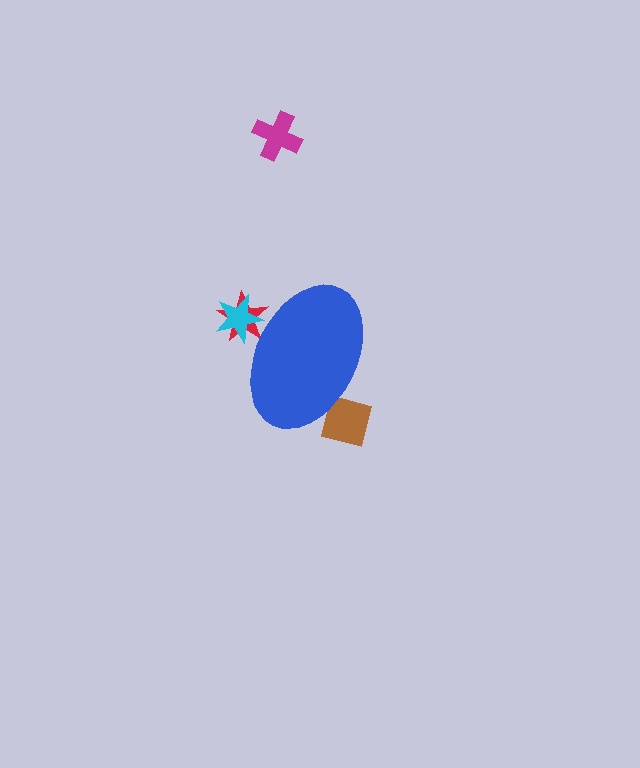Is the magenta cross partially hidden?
No, the magenta cross is fully visible.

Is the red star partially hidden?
Yes, the red star is partially hidden behind the blue ellipse.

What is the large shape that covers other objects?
A blue ellipse.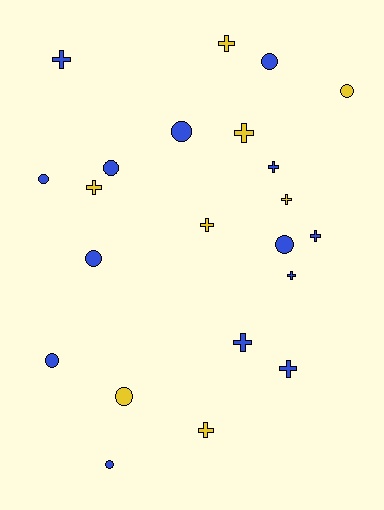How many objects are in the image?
There are 22 objects.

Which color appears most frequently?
Blue, with 14 objects.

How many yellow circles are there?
There are 2 yellow circles.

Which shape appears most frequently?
Cross, with 12 objects.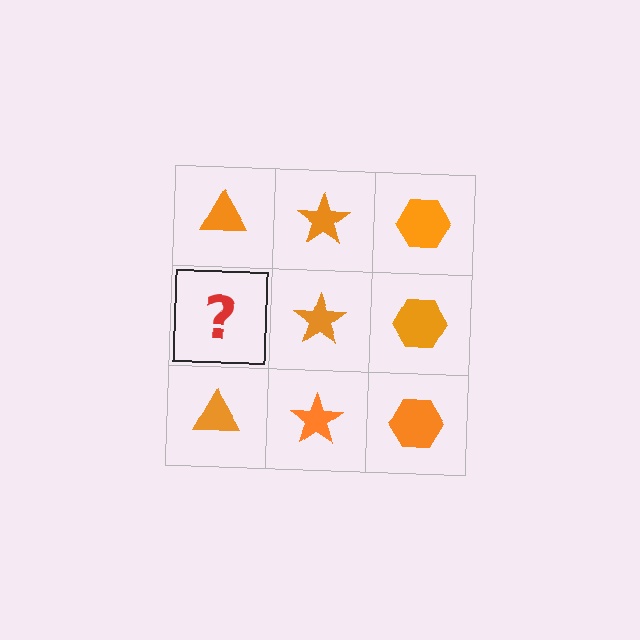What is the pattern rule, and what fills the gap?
The rule is that each column has a consistent shape. The gap should be filled with an orange triangle.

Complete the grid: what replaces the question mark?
The question mark should be replaced with an orange triangle.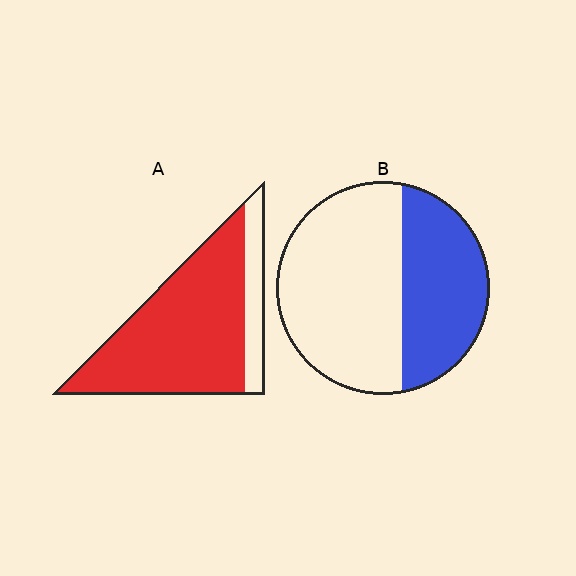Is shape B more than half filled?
No.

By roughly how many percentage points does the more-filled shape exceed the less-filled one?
By roughly 45 percentage points (A over B).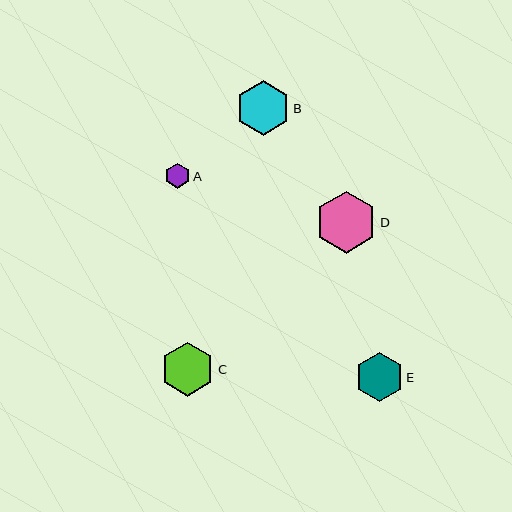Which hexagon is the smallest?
Hexagon A is the smallest with a size of approximately 25 pixels.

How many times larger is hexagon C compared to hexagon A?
Hexagon C is approximately 2.1 times the size of hexagon A.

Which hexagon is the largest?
Hexagon D is the largest with a size of approximately 62 pixels.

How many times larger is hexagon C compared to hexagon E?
Hexagon C is approximately 1.1 times the size of hexagon E.